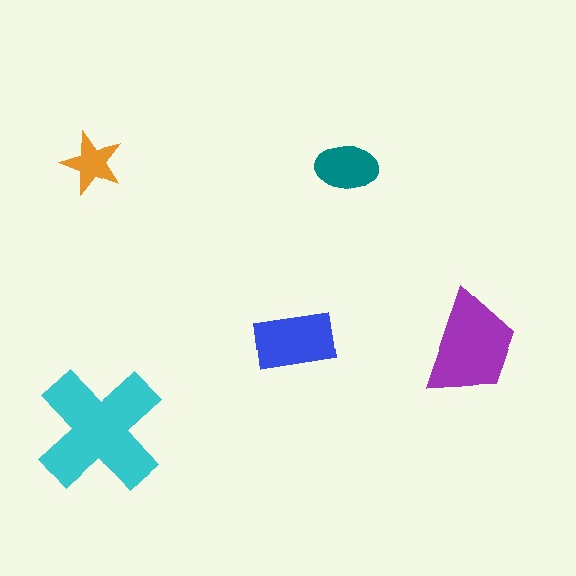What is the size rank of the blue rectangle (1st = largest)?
3rd.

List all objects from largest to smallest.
The cyan cross, the purple trapezoid, the blue rectangle, the teal ellipse, the orange star.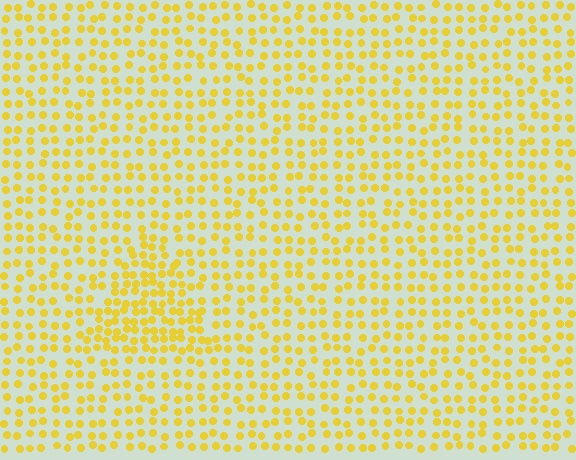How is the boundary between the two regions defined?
The boundary is defined by a change in element density (approximately 1.7x ratio). All elements are the same color, size, and shape.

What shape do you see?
I see a triangle.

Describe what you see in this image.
The image contains small yellow elements arranged at two different densities. A triangle-shaped region is visible where the elements are more densely packed than the surrounding area.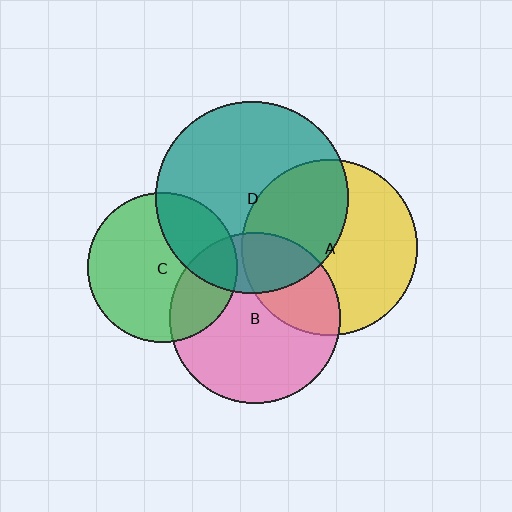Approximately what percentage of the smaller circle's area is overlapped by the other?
Approximately 25%.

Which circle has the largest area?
Circle D (teal).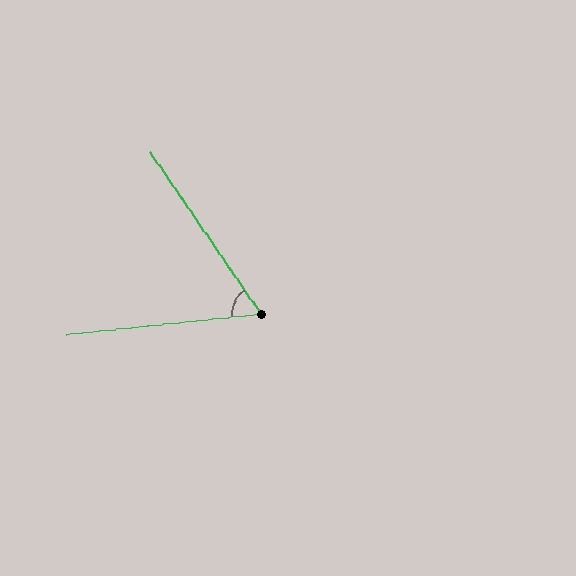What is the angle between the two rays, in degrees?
Approximately 62 degrees.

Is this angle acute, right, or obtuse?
It is acute.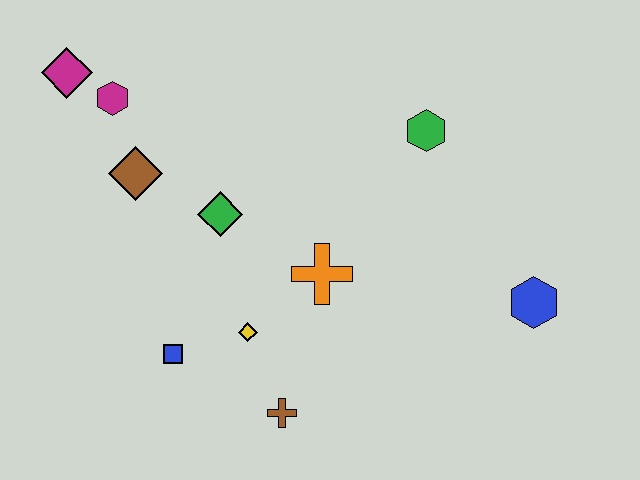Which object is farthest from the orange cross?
The magenta diamond is farthest from the orange cross.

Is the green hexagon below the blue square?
No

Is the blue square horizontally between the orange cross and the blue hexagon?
No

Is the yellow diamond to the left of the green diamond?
No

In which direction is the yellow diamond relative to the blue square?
The yellow diamond is to the right of the blue square.